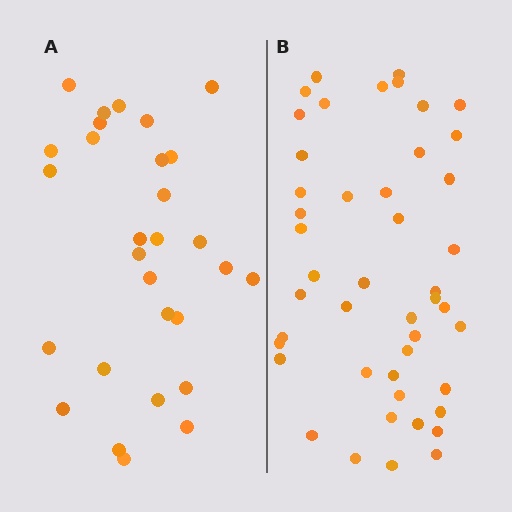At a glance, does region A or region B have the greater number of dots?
Region B (the right region) has more dots.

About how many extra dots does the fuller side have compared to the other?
Region B has approximately 15 more dots than region A.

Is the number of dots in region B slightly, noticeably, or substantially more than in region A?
Region B has substantially more. The ratio is roughly 1.6 to 1.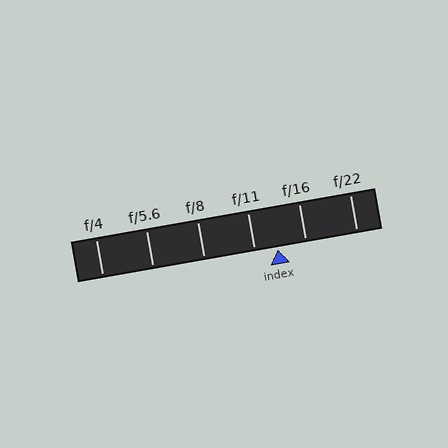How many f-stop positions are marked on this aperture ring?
There are 6 f-stop positions marked.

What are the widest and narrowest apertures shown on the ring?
The widest aperture shown is f/4 and the narrowest is f/22.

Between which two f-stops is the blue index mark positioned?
The index mark is between f/11 and f/16.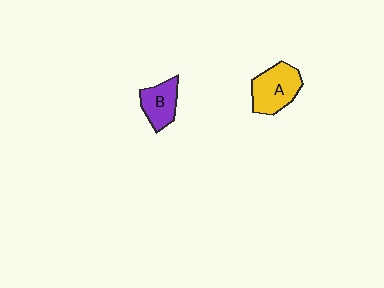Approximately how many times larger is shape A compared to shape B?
Approximately 1.3 times.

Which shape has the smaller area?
Shape B (purple).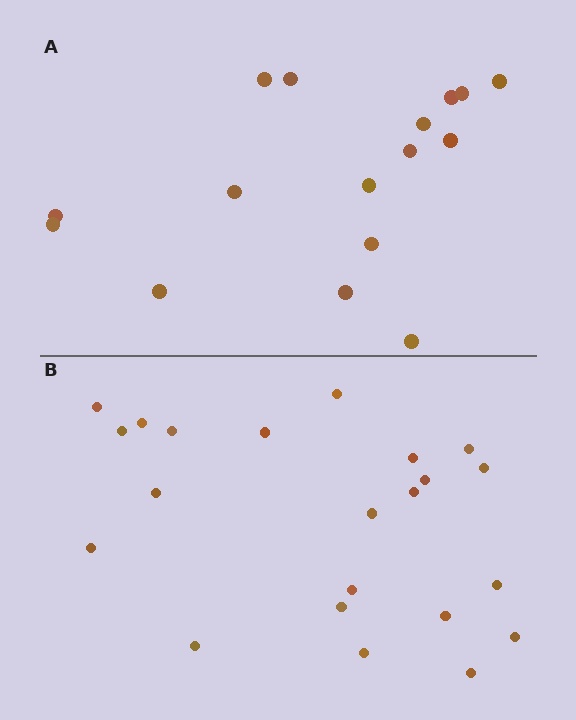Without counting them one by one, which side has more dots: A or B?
Region B (the bottom region) has more dots.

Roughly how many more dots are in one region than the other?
Region B has about 6 more dots than region A.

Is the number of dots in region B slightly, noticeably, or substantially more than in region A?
Region B has noticeably more, but not dramatically so. The ratio is roughly 1.4 to 1.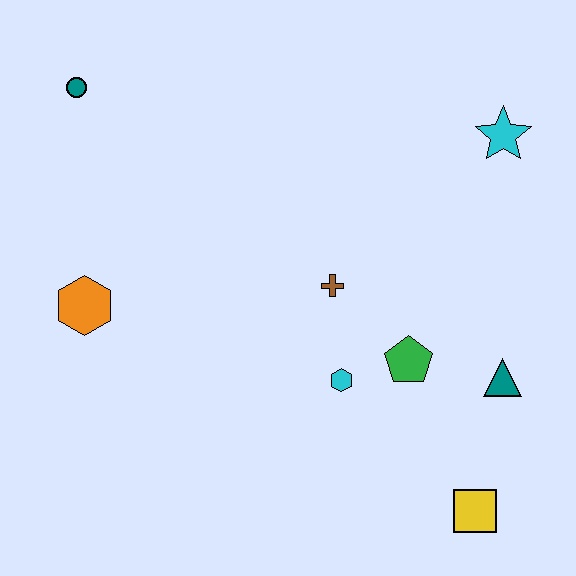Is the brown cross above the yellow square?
Yes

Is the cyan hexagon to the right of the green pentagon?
No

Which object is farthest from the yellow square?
The teal circle is farthest from the yellow square.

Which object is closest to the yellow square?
The teal triangle is closest to the yellow square.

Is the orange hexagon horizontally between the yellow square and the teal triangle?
No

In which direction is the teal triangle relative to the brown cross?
The teal triangle is to the right of the brown cross.